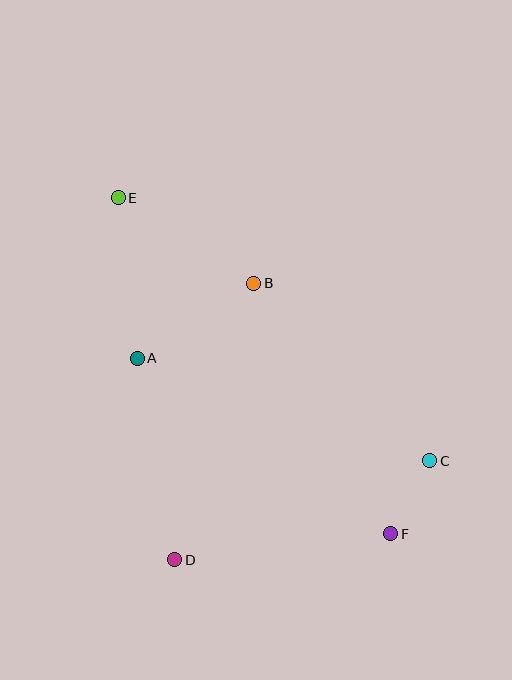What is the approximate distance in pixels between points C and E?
The distance between C and E is approximately 408 pixels.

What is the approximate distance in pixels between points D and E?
The distance between D and E is approximately 367 pixels.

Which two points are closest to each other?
Points C and F are closest to each other.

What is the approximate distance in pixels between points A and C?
The distance between A and C is approximately 310 pixels.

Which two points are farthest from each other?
Points E and F are farthest from each other.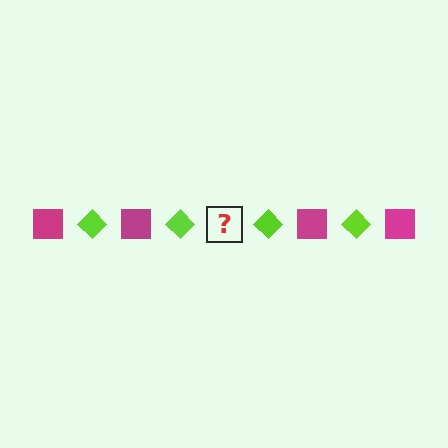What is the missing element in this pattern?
The missing element is a magenta square.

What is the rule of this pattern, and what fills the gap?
The rule is that the pattern alternates between magenta square and lime diamond. The gap should be filled with a magenta square.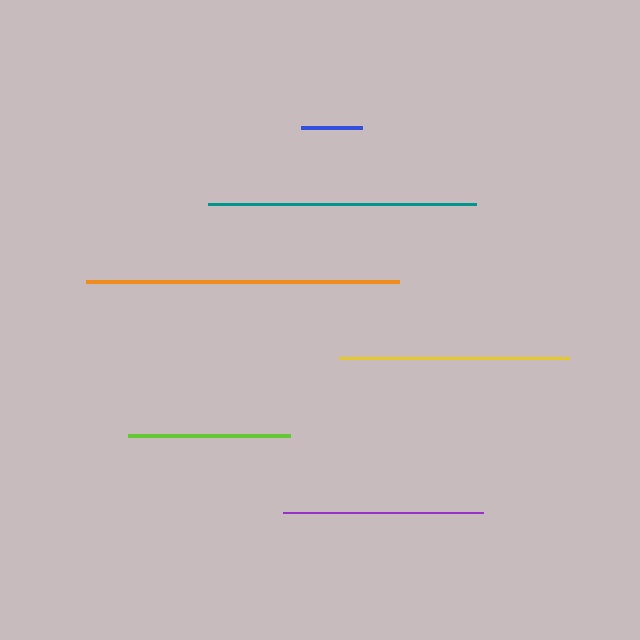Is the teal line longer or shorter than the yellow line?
The teal line is longer than the yellow line.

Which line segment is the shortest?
The blue line is the shortest at approximately 61 pixels.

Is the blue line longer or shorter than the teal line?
The teal line is longer than the blue line.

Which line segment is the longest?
The orange line is the longest at approximately 312 pixels.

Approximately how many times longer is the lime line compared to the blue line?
The lime line is approximately 2.6 times the length of the blue line.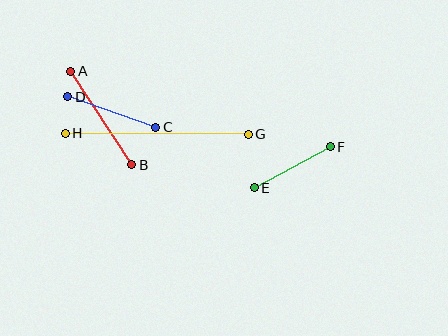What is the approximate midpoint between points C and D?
The midpoint is at approximately (112, 112) pixels.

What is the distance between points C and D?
The distance is approximately 93 pixels.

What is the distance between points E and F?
The distance is approximately 86 pixels.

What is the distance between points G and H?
The distance is approximately 183 pixels.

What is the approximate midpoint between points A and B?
The midpoint is at approximately (101, 118) pixels.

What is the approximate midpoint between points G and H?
The midpoint is at approximately (157, 134) pixels.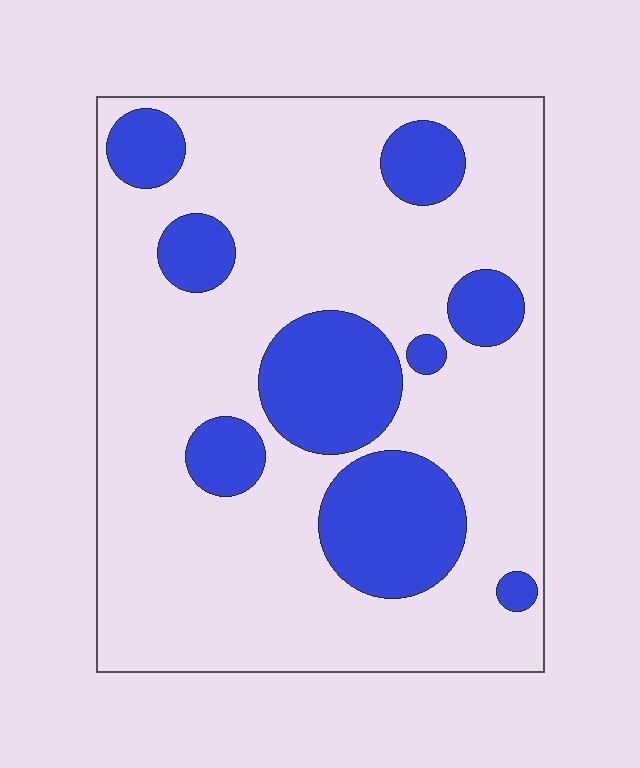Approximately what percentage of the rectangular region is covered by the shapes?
Approximately 25%.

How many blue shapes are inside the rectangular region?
9.